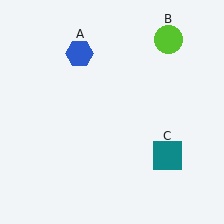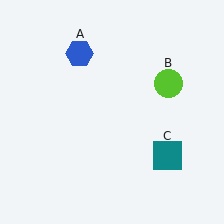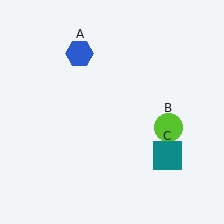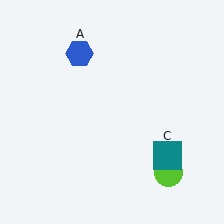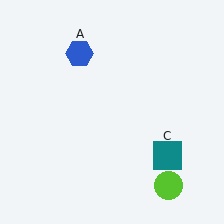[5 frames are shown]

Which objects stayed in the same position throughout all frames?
Blue hexagon (object A) and teal square (object C) remained stationary.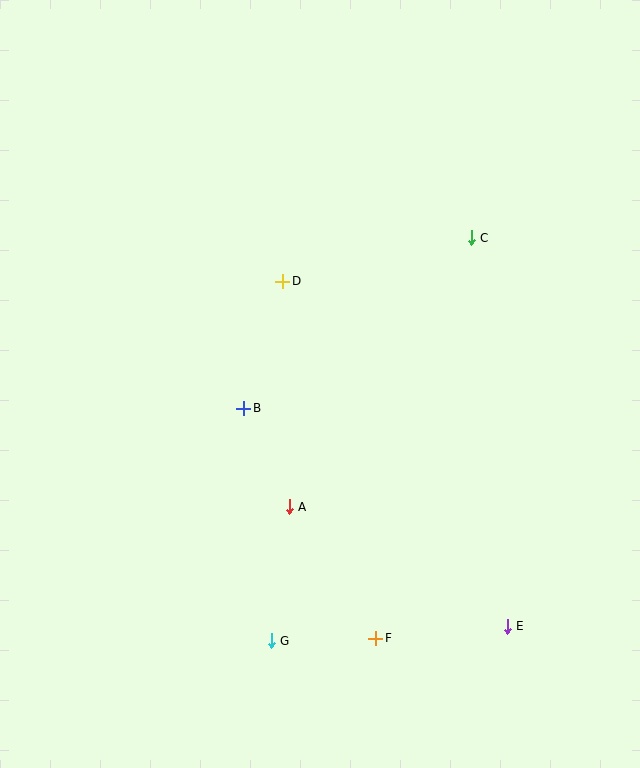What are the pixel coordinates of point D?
Point D is at (283, 281).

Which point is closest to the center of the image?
Point B at (244, 408) is closest to the center.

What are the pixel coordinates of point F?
Point F is at (376, 638).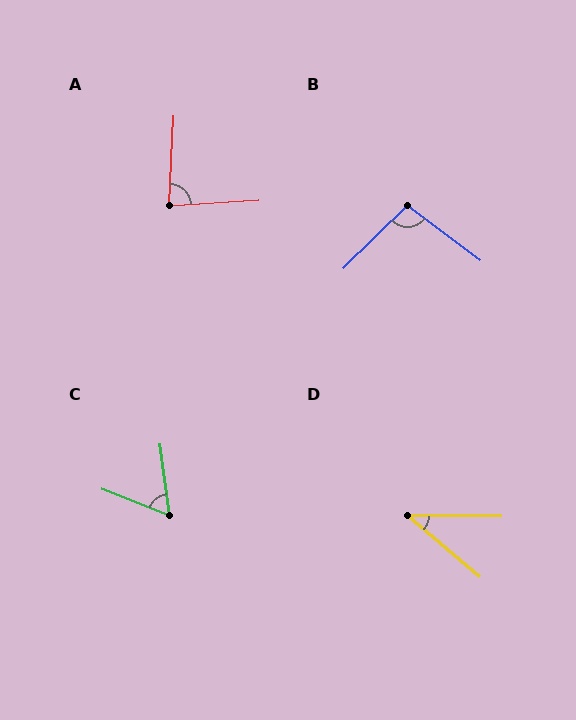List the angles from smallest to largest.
D (40°), C (61°), A (84°), B (99°).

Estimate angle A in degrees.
Approximately 84 degrees.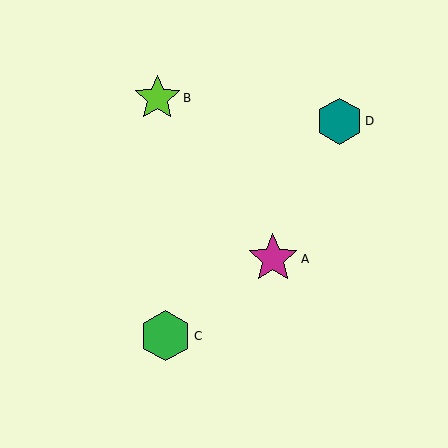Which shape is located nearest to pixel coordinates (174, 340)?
The green hexagon (labeled C) at (166, 336) is nearest to that location.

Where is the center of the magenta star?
The center of the magenta star is at (273, 259).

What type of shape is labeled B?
Shape B is a lime star.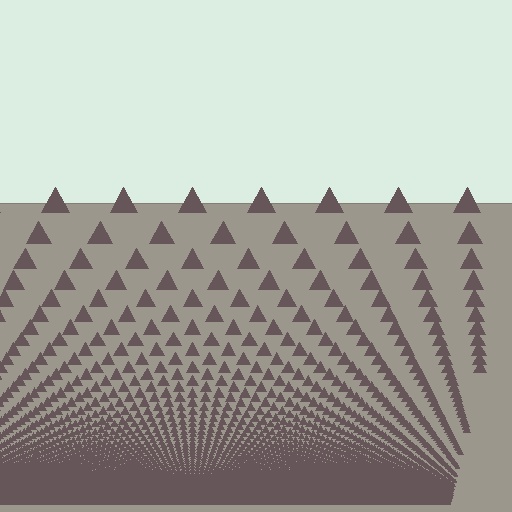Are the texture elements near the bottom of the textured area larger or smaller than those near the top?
Smaller. The gradient is inverted — elements near the bottom are smaller and denser.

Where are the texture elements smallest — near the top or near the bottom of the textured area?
Near the bottom.